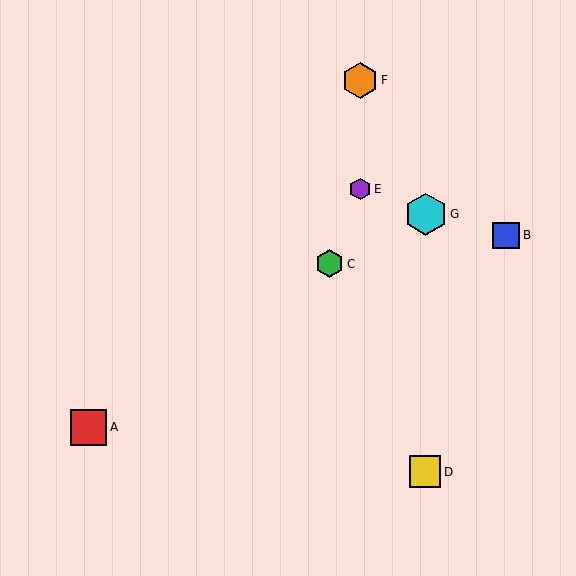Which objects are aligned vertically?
Objects E, F are aligned vertically.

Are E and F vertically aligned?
Yes, both are at x≈360.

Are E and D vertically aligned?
No, E is at x≈360 and D is at x≈425.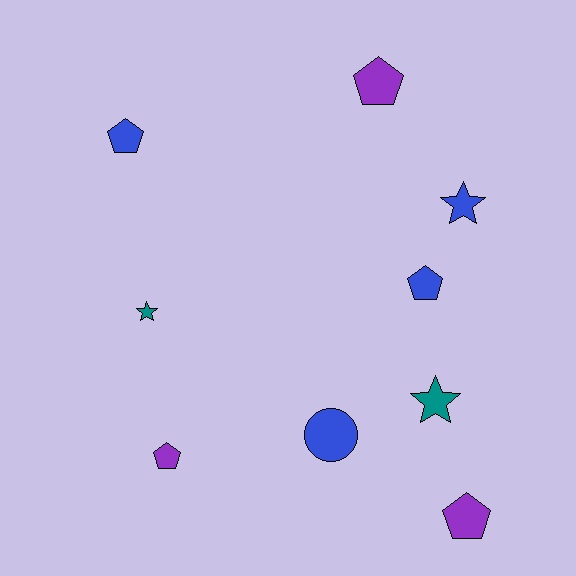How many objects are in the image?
There are 9 objects.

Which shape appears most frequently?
Pentagon, with 5 objects.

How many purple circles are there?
There are no purple circles.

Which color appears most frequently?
Blue, with 4 objects.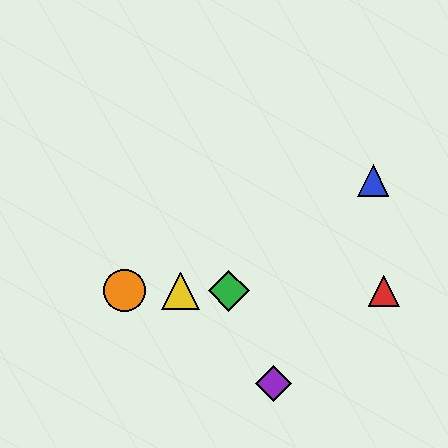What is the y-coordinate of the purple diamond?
The purple diamond is at y≈384.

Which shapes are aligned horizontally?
The red triangle, the green diamond, the yellow triangle, the orange circle are aligned horizontally.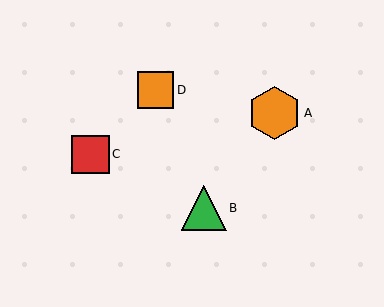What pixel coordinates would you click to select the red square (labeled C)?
Click at (90, 154) to select the red square C.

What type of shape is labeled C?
Shape C is a red square.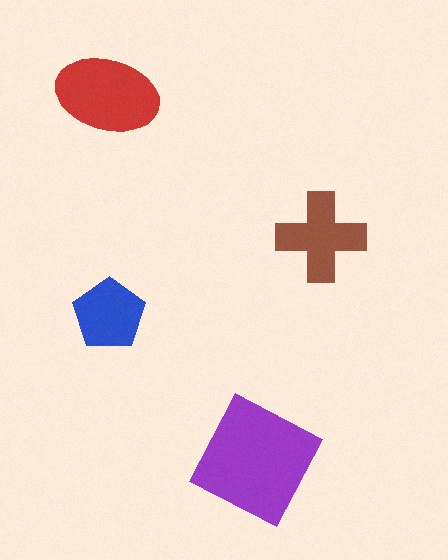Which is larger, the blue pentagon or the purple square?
The purple square.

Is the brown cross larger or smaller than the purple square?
Smaller.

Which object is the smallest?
The blue pentagon.